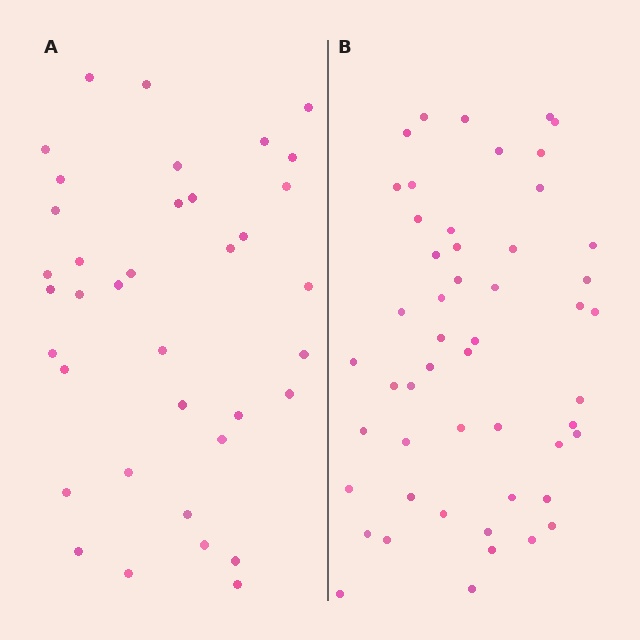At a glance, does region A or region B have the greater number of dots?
Region B (the right region) has more dots.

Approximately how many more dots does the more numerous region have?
Region B has approximately 15 more dots than region A.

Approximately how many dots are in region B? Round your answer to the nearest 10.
About 50 dots. (The exact count is 51, which rounds to 50.)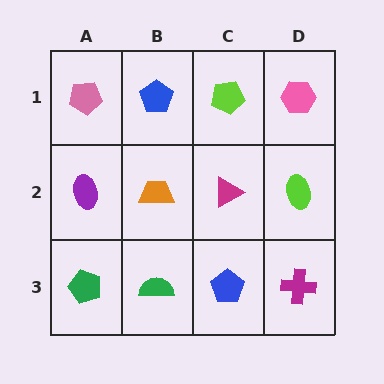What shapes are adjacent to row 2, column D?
A pink hexagon (row 1, column D), a magenta cross (row 3, column D), a magenta triangle (row 2, column C).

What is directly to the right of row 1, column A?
A blue pentagon.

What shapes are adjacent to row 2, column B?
A blue pentagon (row 1, column B), a green semicircle (row 3, column B), a purple ellipse (row 2, column A), a magenta triangle (row 2, column C).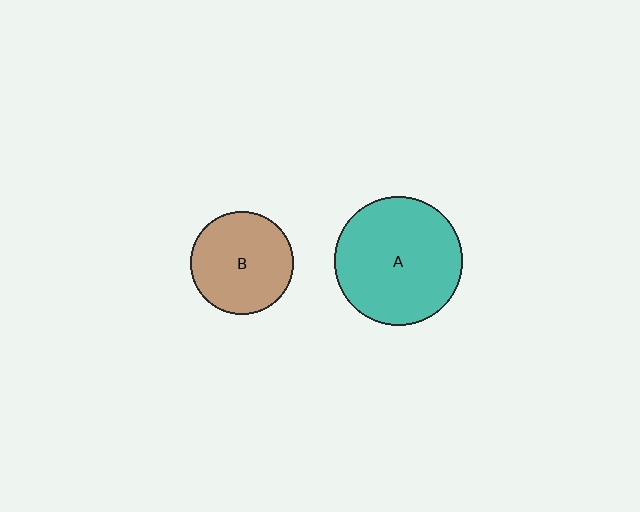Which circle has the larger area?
Circle A (teal).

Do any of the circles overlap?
No, none of the circles overlap.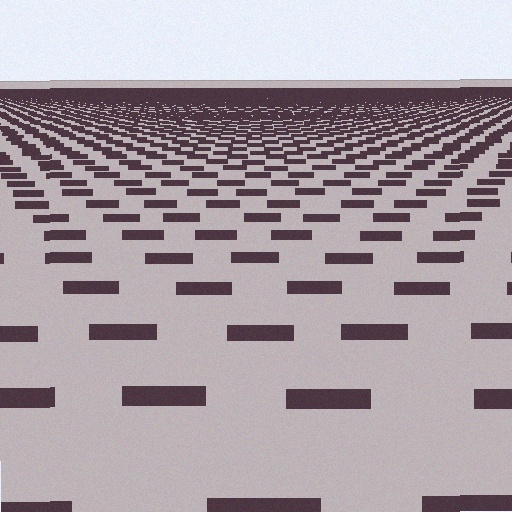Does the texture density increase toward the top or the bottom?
Density increases toward the top.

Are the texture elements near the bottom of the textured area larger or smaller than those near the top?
Larger. Near the bottom, elements are closer to the viewer and appear at a bigger on-screen size.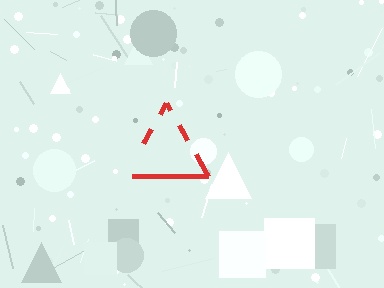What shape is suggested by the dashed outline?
The dashed outline suggests a triangle.